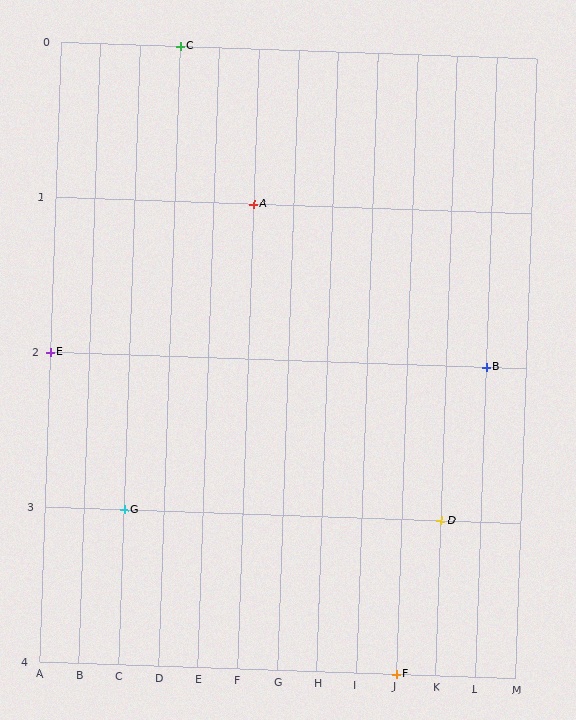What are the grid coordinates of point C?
Point C is at grid coordinates (D, 0).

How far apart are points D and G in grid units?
Points D and G are 8 columns apart.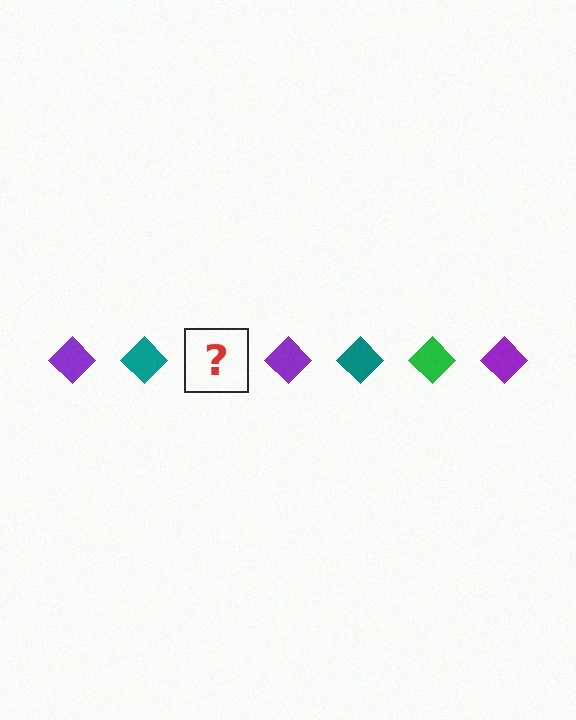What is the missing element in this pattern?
The missing element is a green diamond.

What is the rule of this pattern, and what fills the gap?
The rule is that the pattern cycles through purple, teal, green diamonds. The gap should be filled with a green diamond.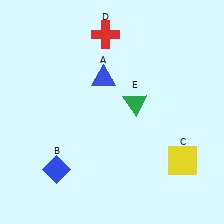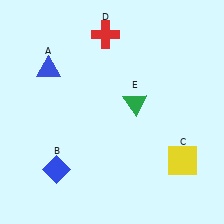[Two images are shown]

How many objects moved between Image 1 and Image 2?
1 object moved between the two images.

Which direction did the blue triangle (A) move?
The blue triangle (A) moved left.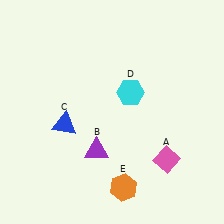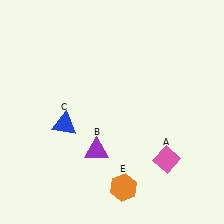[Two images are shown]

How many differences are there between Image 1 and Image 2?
There is 1 difference between the two images.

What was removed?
The cyan hexagon (D) was removed in Image 2.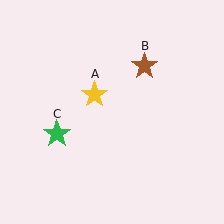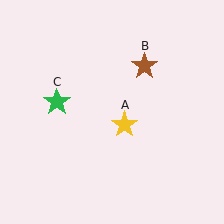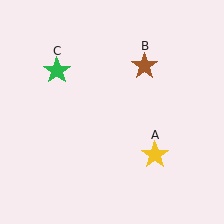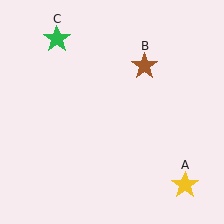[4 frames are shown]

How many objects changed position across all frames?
2 objects changed position: yellow star (object A), green star (object C).